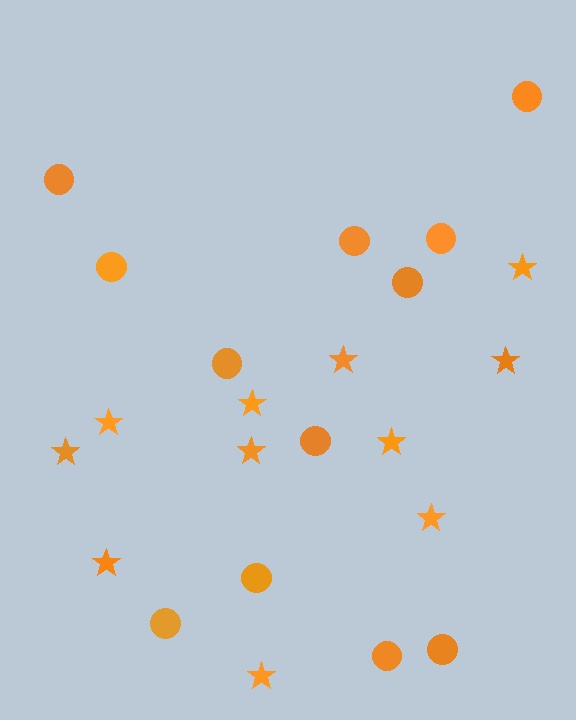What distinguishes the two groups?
There are 2 groups: one group of stars (11) and one group of circles (12).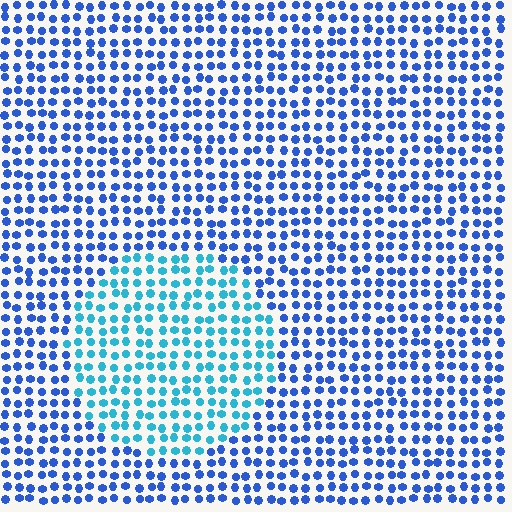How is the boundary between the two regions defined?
The boundary is defined purely by a slight shift in hue (about 34 degrees). Spacing, size, and orientation are identical on both sides.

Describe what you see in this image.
The image is filled with small blue elements in a uniform arrangement. A circle-shaped region is visible where the elements are tinted to a slightly different hue, forming a subtle color boundary.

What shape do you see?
I see a circle.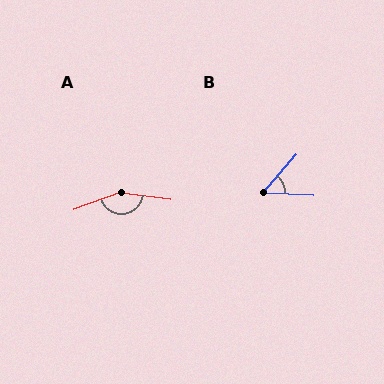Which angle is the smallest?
B, at approximately 52 degrees.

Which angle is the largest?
A, at approximately 153 degrees.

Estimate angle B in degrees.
Approximately 52 degrees.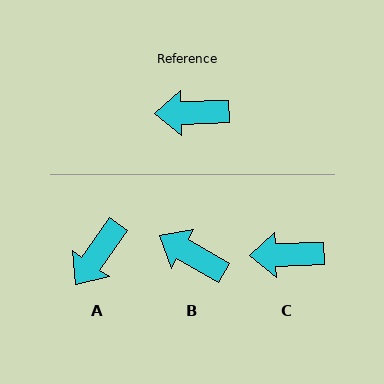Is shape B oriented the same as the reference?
No, it is off by about 32 degrees.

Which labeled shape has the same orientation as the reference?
C.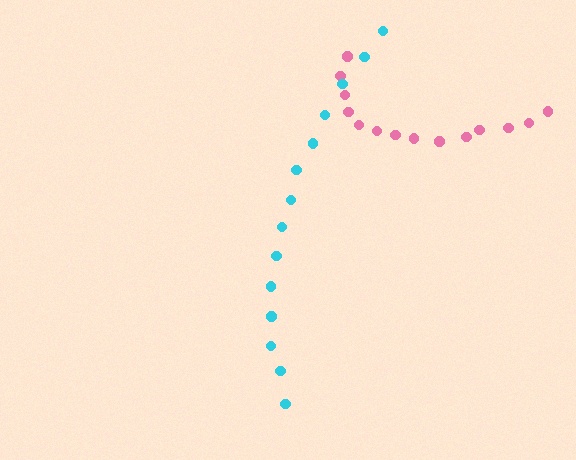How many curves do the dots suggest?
There are 2 distinct paths.